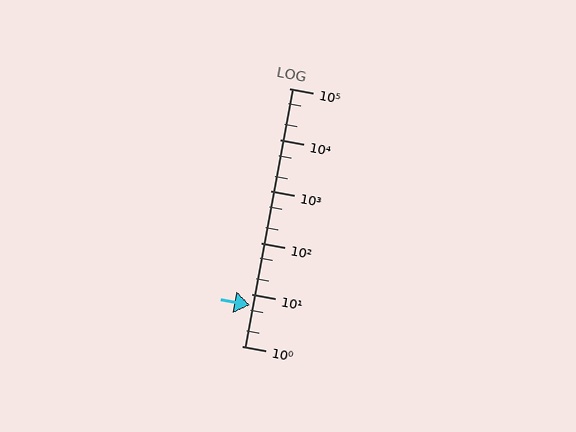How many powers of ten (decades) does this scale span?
The scale spans 5 decades, from 1 to 100000.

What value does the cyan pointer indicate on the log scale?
The pointer indicates approximately 6.1.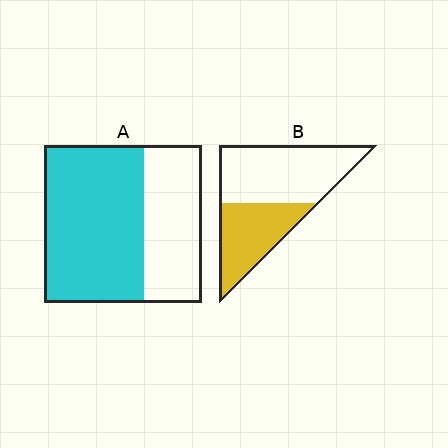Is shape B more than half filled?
No.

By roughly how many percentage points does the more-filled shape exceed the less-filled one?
By roughly 25 percentage points (A over B).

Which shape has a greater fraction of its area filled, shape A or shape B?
Shape A.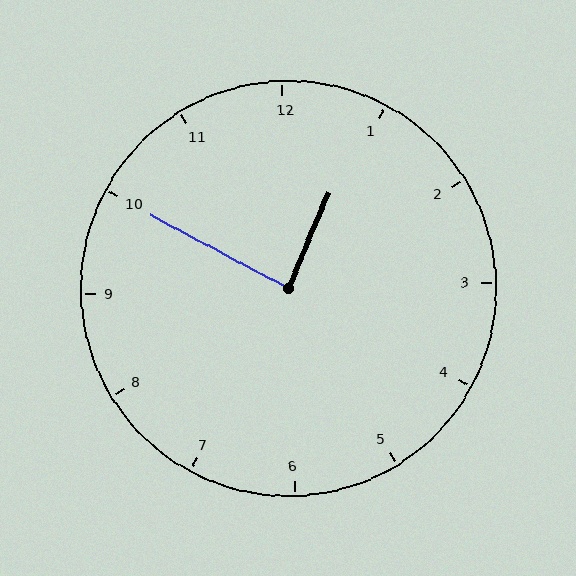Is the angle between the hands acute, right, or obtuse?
It is right.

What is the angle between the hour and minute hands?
Approximately 85 degrees.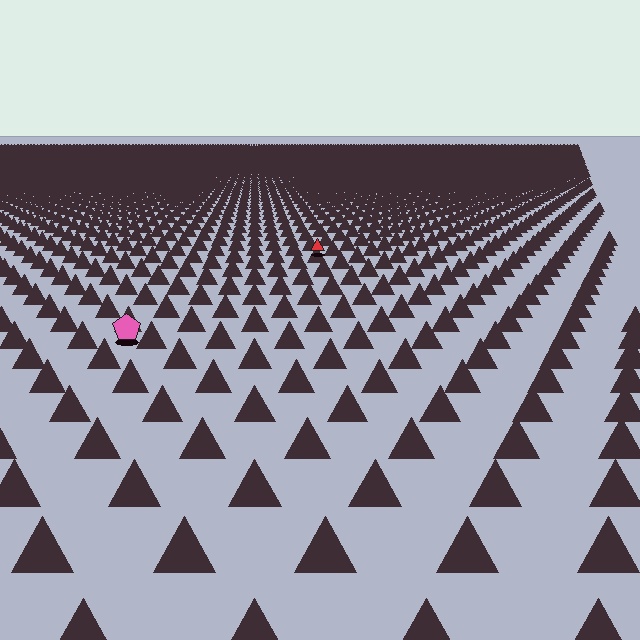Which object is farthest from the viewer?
The red triangle is farthest from the viewer. It appears smaller and the ground texture around it is denser.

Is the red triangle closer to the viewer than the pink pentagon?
No. The pink pentagon is closer — you can tell from the texture gradient: the ground texture is coarser near it.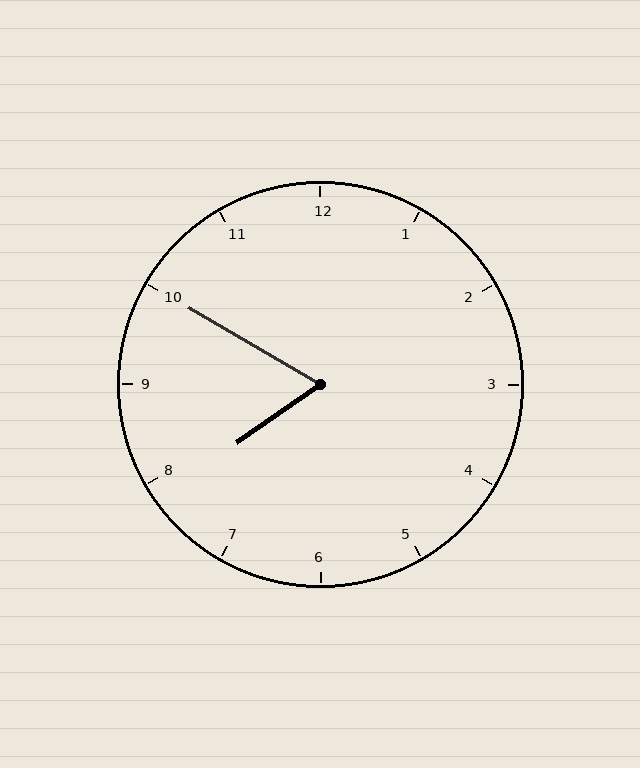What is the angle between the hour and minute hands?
Approximately 65 degrees.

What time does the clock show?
7:50.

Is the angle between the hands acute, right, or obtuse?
It is acute.